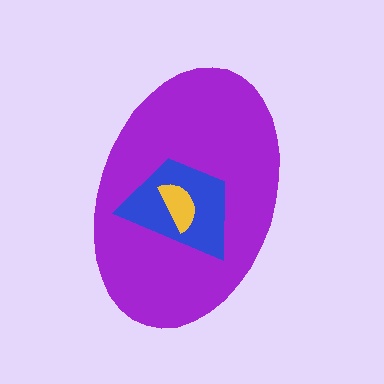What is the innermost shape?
The yellow semicircle.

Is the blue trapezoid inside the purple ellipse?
Yes.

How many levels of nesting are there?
3.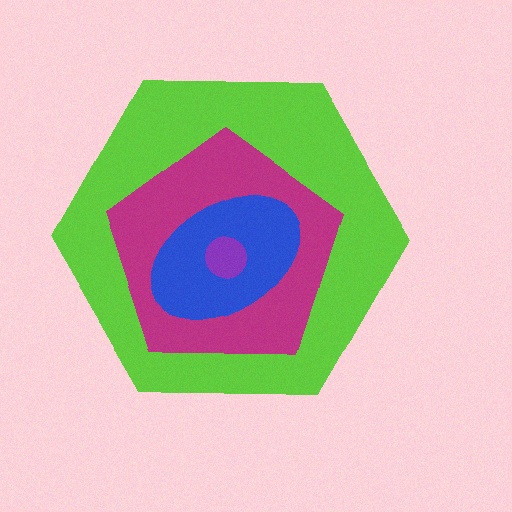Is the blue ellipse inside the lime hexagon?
Yes.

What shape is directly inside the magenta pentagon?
The blue ellipse.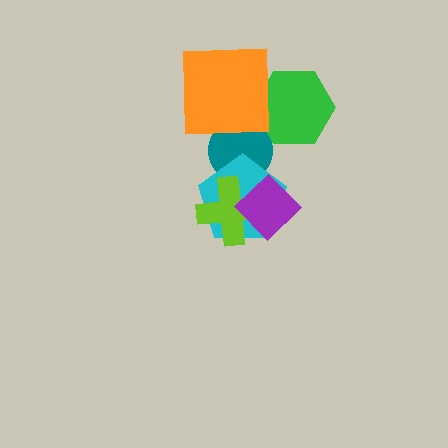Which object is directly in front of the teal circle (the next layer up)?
The cyan pentagon is directly in front of the teal circle.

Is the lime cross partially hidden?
Yes, it is partially covered by another shape.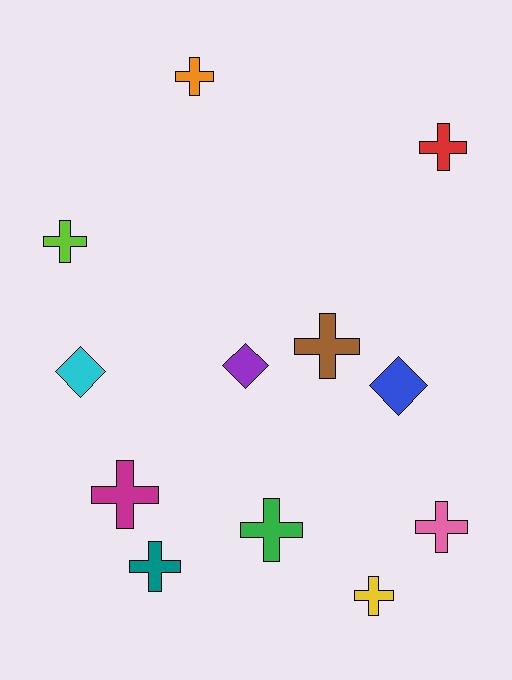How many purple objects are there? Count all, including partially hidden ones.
There is 1 purple object.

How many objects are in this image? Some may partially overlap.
There are 12 objects.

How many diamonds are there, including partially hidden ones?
There are 3 diamonds.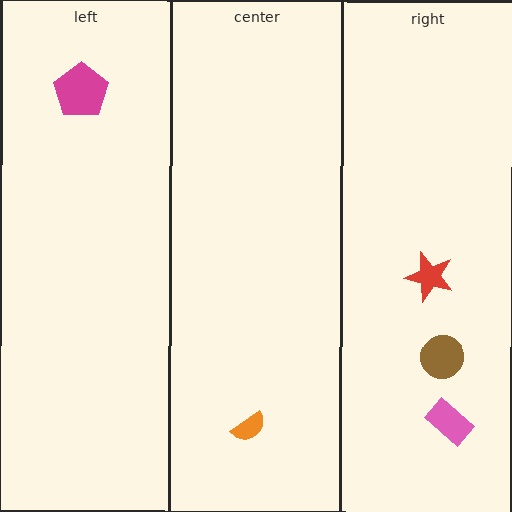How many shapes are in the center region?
1.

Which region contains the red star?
The right region.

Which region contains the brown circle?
The right region.